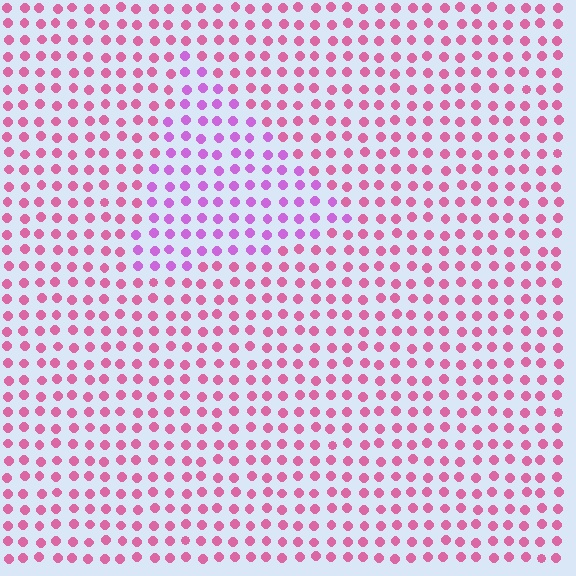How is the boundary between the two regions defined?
The boundary is defined purely by a slight shift in hue (about 37 degrees). Spacing, size, and orientation are identical on both sides.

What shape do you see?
I see a triangle.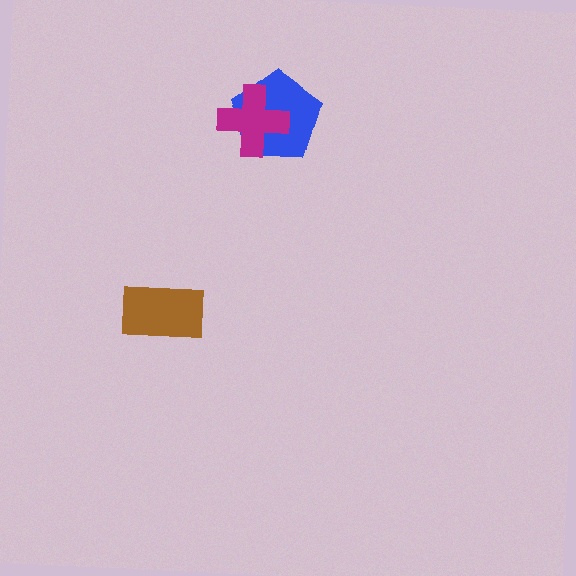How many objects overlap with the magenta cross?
1 object overlaps with the magenta cross.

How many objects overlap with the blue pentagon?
1 object overlaps with the blue pentagon.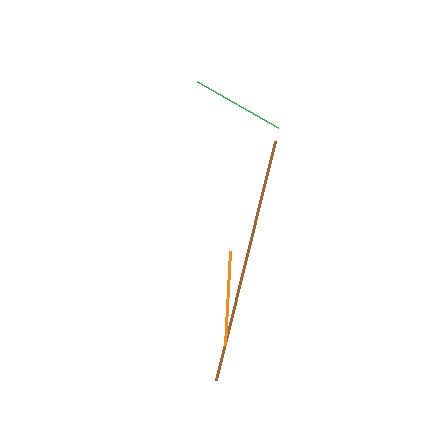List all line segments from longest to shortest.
From longest to shortest: brown, orange, green.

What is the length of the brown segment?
The brown segment is approximately 246 pixels long.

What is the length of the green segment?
The green segment is approximately 92 pixels long.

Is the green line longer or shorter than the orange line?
The orange line is longer than the green line.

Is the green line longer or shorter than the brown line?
The brown line is longer than the green line.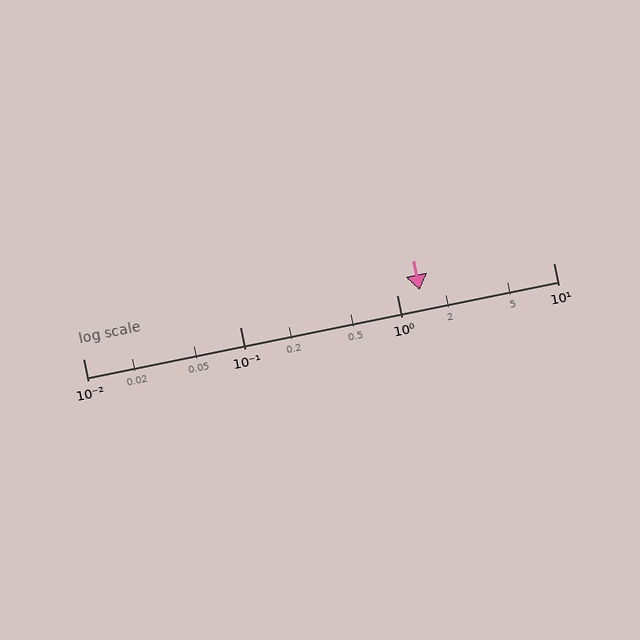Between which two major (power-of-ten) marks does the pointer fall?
The pointer is between 1 and 10.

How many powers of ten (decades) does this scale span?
The scale spans 3 decades, from 0.01 to 10.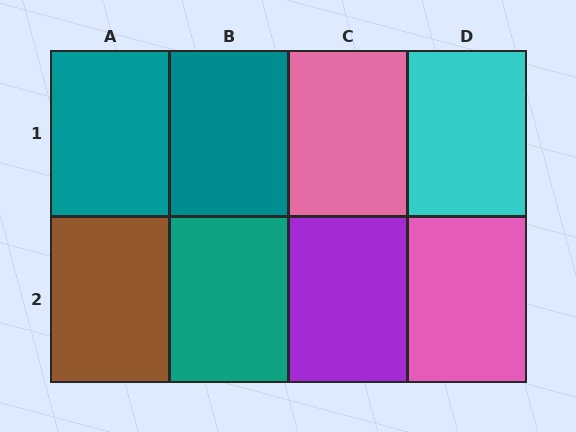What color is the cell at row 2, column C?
Purple.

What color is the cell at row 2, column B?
Teal.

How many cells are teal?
3 cells are teal.